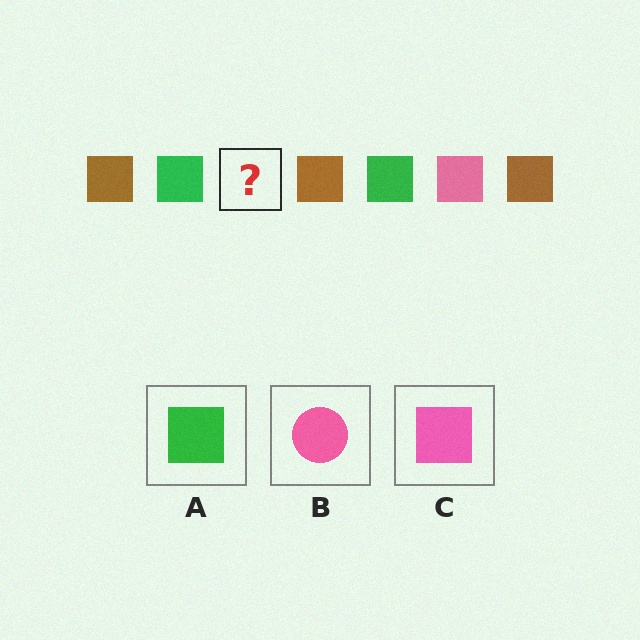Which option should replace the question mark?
Option C.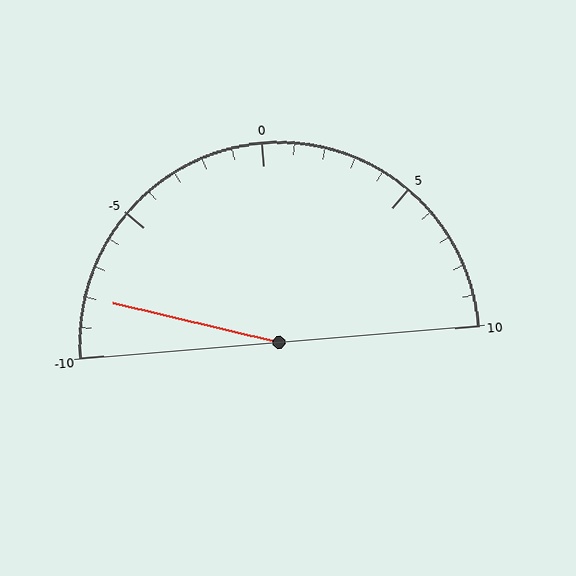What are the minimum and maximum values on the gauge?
The gauge ranges from -10 to 10.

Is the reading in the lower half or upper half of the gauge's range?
The reading is in the lower half of the range (-10 to 10).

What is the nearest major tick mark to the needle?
The nearest major tick mark is -10.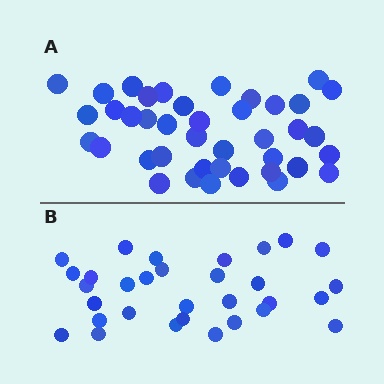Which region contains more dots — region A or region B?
Region A (the top region) has more dots.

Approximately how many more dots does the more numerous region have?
Region A has roughly 8 or so more dots than region B.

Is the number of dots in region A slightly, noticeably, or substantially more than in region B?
Region A has noticeably more, but not dramatically so. The ratio is roughly 1.3 to 1.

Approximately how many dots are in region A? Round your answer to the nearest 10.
About 40 dots.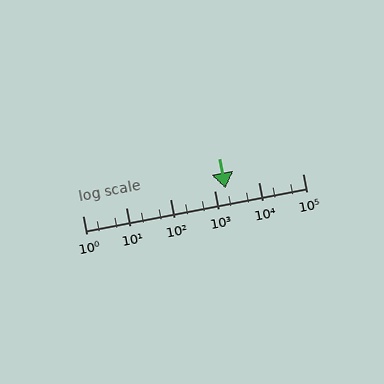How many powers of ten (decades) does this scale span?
The scale spans 5 decades, from 1 to 100000.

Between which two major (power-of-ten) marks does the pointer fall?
The pointer is between 1000 and 10000.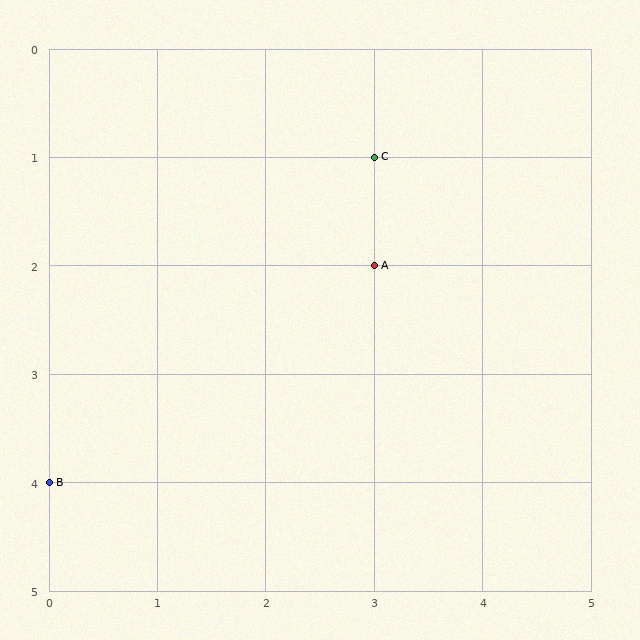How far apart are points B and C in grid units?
Points B and C are 3 columns and 3 rows apart (about 4.2 grid units diagonally).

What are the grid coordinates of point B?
Point B is at grid coordinates (0, 4).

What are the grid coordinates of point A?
Point A is at grid coordinates (3, 2).